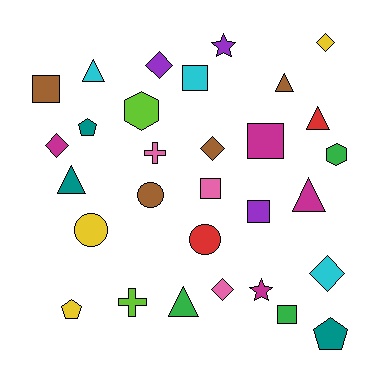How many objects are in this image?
There are 30 objects.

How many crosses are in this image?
There are 2 crosses.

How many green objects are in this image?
There are 3 green objects.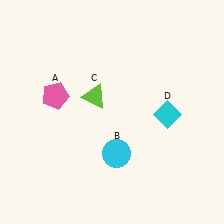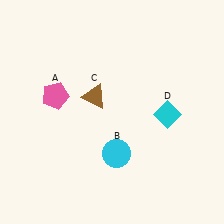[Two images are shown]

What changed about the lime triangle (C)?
In Image 1, C is lime. In Image 2, it changed to brown.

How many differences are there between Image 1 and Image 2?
There is 1 difference between the two images.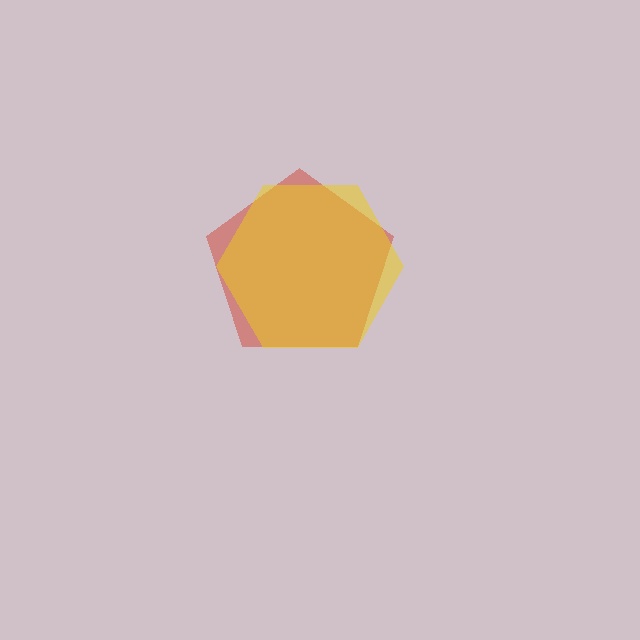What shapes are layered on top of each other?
The layered shapes are: a red pentagon, a yellow hexagon.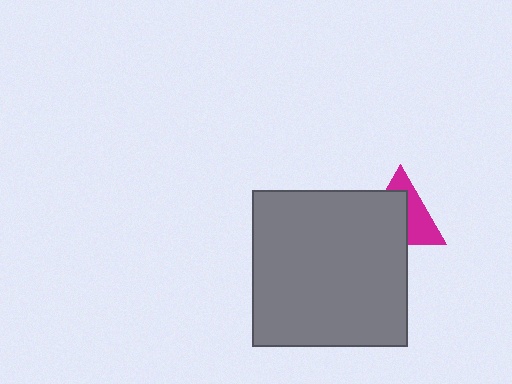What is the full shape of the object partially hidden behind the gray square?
The partially hidden object is a magenta triangle.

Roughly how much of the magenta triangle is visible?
A small part of it is visible (roughly 45%).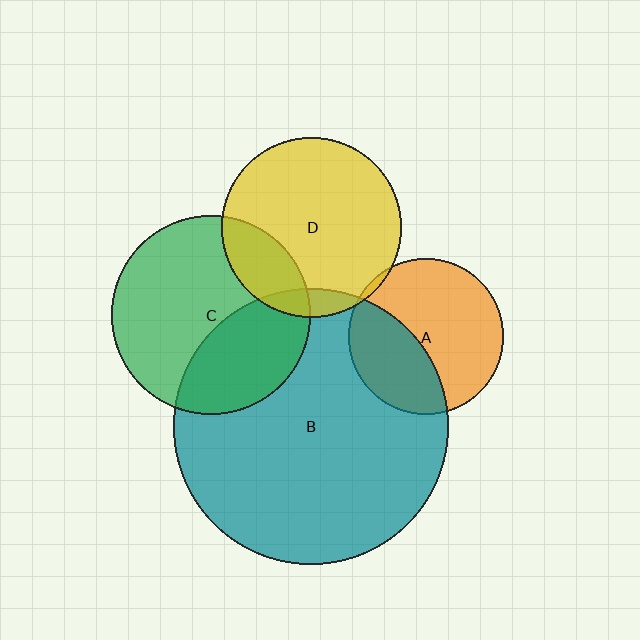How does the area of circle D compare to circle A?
Approximately 1.3 times.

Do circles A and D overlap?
Yes.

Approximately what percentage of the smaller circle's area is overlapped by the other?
Approximately 5%.